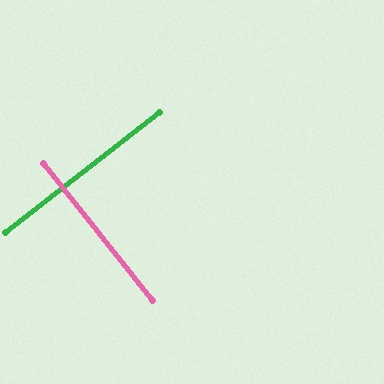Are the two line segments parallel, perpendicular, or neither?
Perpendicular — they meet at approximately 89°.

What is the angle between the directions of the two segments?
Approximately 89 degrees.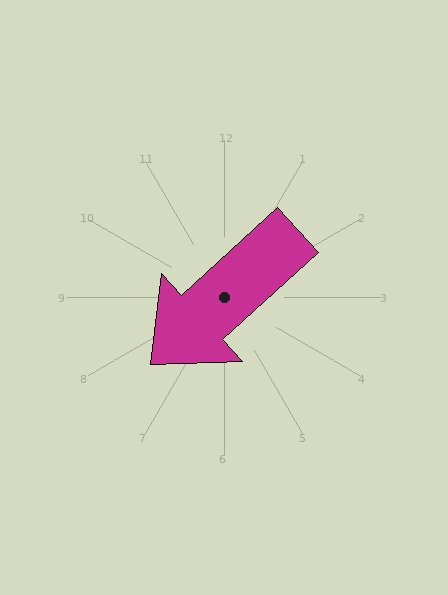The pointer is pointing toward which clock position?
Roughly 8 o'clock.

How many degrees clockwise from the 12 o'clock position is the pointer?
Approximately 228 degrees.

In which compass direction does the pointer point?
Southwest.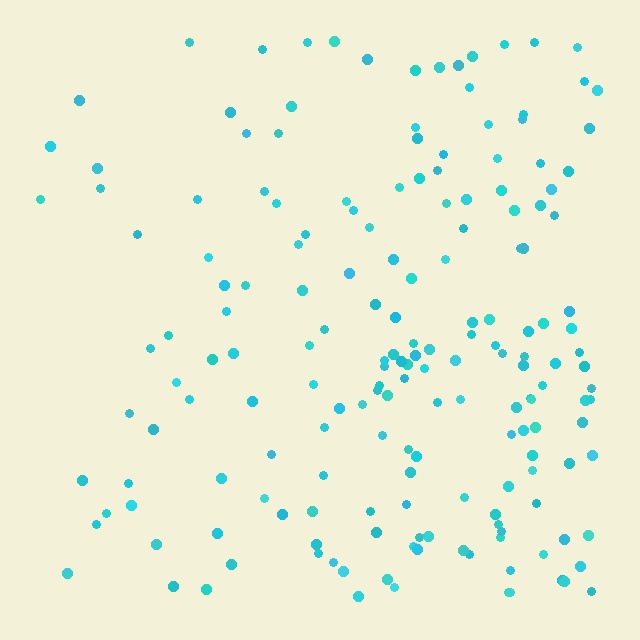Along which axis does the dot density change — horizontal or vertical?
Horizontal.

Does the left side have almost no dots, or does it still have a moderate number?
Still a moderate number, just noticeably fewer than the right.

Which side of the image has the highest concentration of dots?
The right.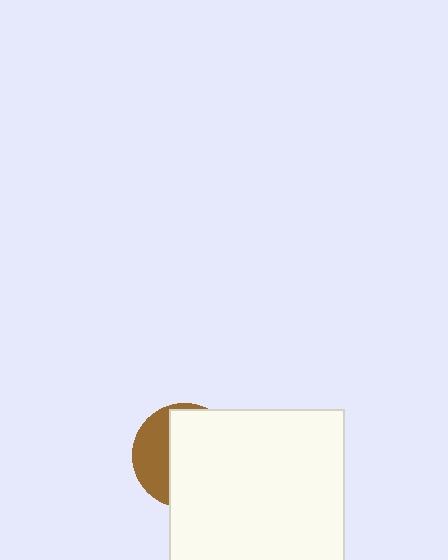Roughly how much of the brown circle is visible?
A small part of it is visible (roughly 34%).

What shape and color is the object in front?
The object in front is a white square.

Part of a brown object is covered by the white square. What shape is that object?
It is a circle.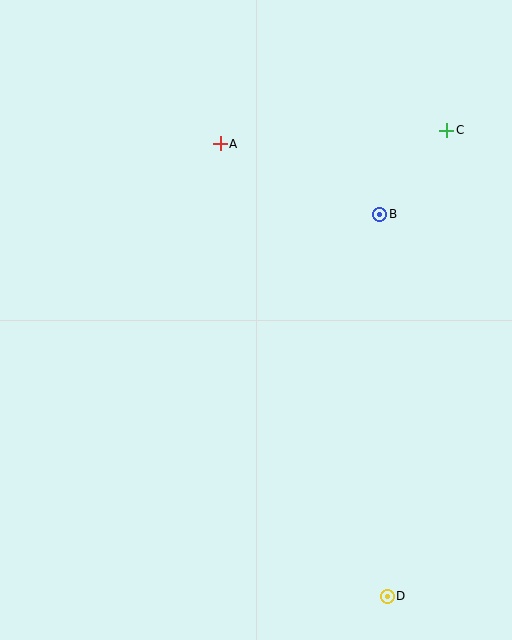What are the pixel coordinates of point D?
Point D is at (387, 596).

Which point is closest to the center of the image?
Point B at (380, 214) is closest to the center.